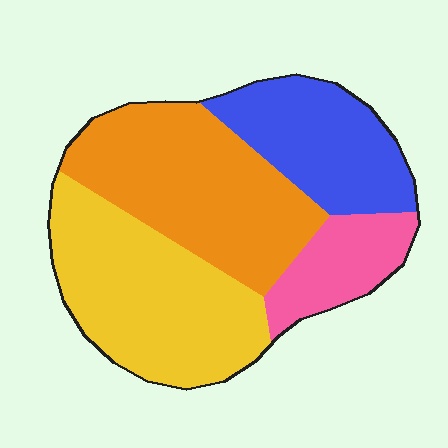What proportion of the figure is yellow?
Yellow covers roughly 35% of the figure.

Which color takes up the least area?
Pink, at roughly 10%.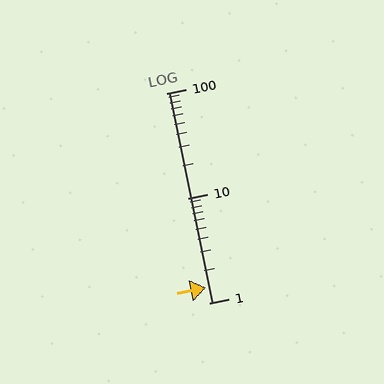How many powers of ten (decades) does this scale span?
The scale spans 2 decades, from 1 to 100.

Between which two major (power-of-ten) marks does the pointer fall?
The pointer is between 1 and 10.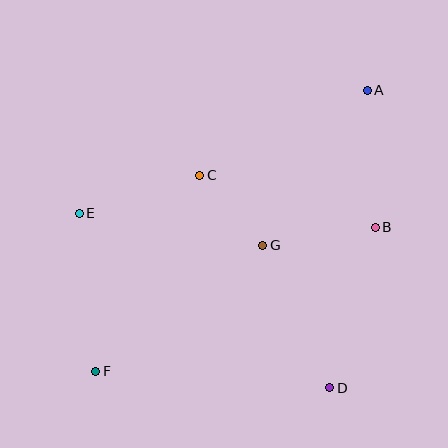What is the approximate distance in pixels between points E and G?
The distance between E and G is approximately 186 pixels.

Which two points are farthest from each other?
Points A and F are farthest from each other.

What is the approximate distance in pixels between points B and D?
The distance between B and D is approximately 167 pixels.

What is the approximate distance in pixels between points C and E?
The distance between C and E is approximately 126 pixels.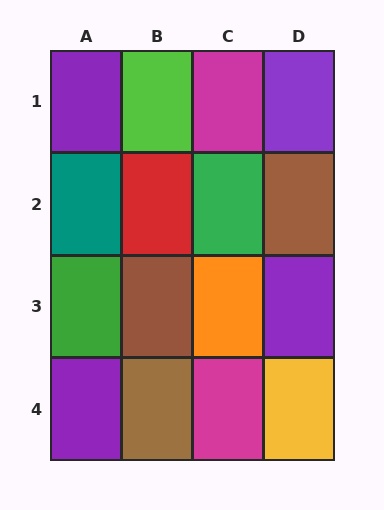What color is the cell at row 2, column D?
Brown.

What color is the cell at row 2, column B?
Red.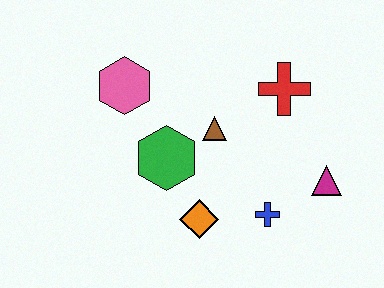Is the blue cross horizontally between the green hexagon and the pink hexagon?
No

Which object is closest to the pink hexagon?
The green hexagon is closest to the pink hexagon.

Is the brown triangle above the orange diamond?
Yes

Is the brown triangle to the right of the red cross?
No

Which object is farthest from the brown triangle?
The magenta triangle is farthest from the brown triangle.